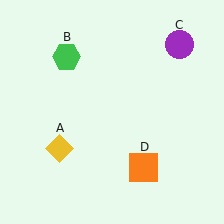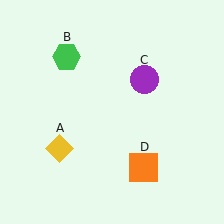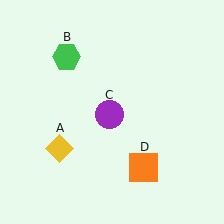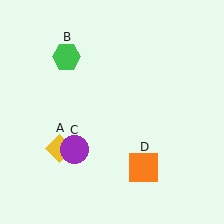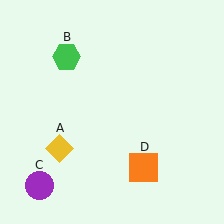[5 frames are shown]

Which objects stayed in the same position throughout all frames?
Yellow diamond (object A) and green hexagon (object B) and orange square (object D) remained stationary.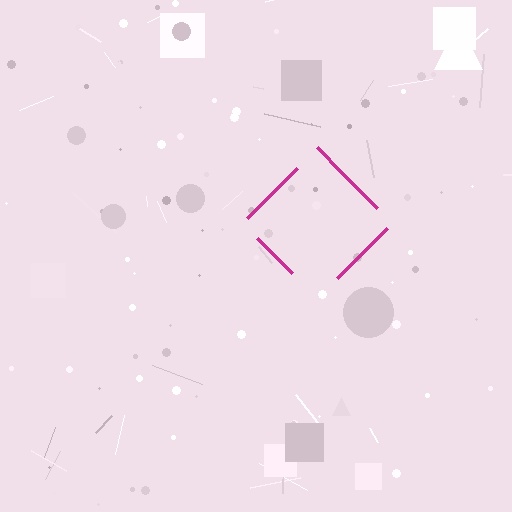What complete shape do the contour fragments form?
The contour fragments form a diamond.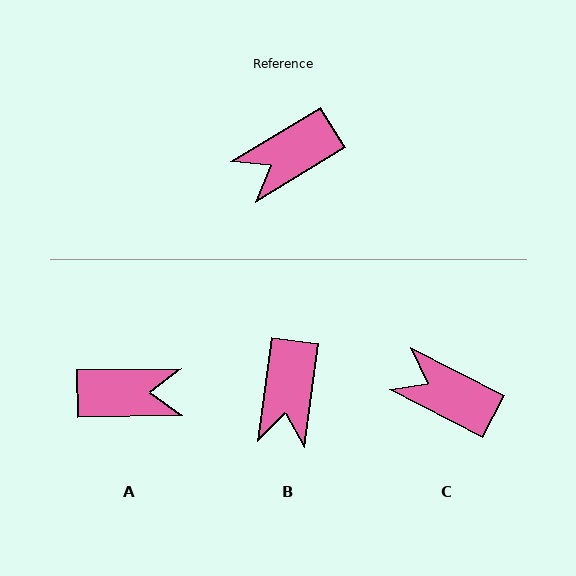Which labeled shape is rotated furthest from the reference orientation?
A, about 150 degrees away.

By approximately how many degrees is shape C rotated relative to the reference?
Approximately 58 degrees clockwise.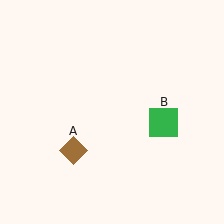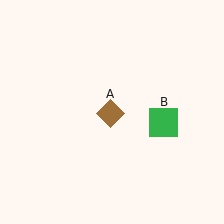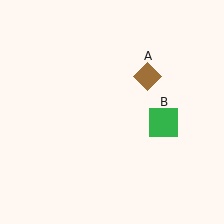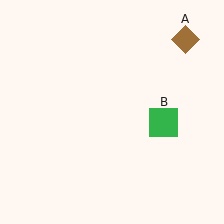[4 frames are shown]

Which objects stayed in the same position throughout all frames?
Green square (object B) remained stationary.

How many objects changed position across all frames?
1 object changed position: brown diamond (object A).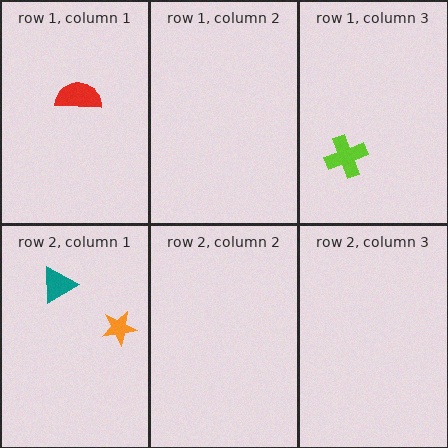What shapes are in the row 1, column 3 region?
The lime cross.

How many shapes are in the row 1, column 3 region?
1.